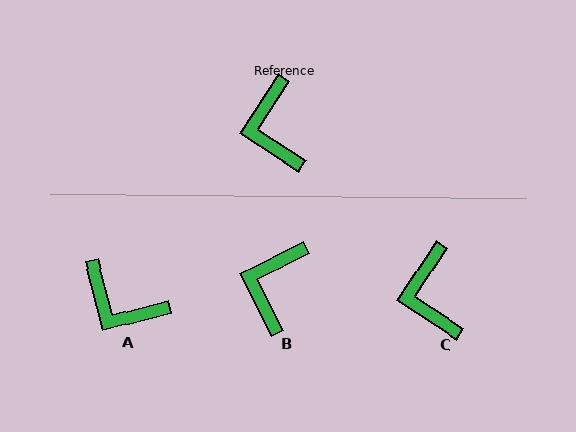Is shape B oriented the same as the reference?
No, it is off by about 31 degrees.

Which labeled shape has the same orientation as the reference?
C.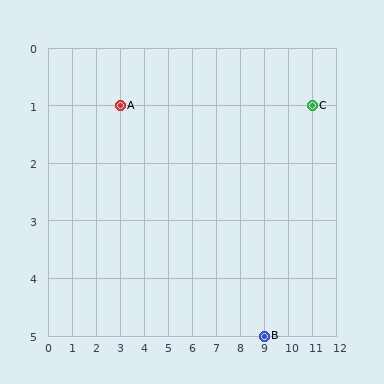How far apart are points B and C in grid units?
Points B and C are 2 columns and 4 rows apart (about 4.5 grid units diagonally).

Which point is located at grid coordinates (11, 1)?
Point C is at (11, 1).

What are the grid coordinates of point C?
Point C is at grid coordinates (11, 1).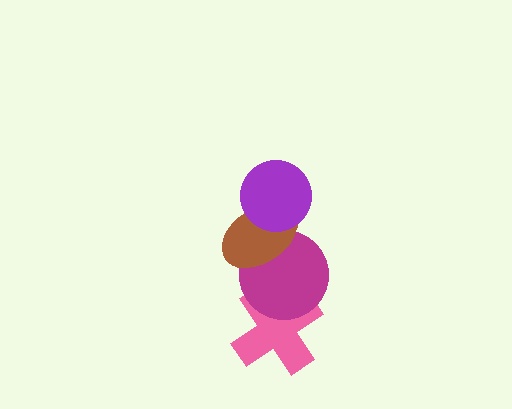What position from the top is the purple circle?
The purple circle is 1st from the top.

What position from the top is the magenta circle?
The magenta circle is 3rd from the top.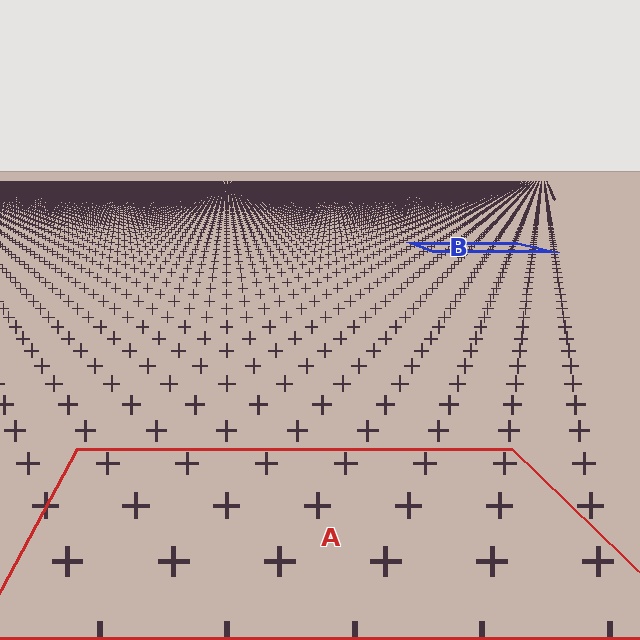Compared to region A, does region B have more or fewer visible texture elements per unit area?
Region B has more texture elements per unit area — they are packed more densely because it is farther away.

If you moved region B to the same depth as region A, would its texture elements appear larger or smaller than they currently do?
They would appear larger. At a closer depth, the same texture elements are projected at a bigger on-screen size.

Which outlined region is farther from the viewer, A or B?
Region B is farther from the viewer — the texture elements inside it appear smaller and more densely packed.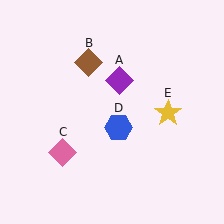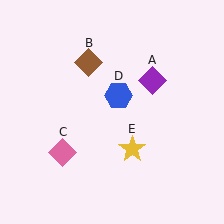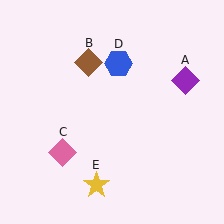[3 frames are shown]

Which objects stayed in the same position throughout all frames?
Brown diamond (object B) and pink diamond (object C) remained stationary.